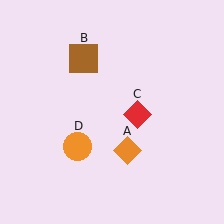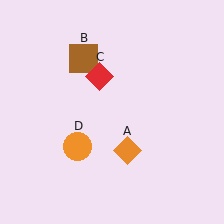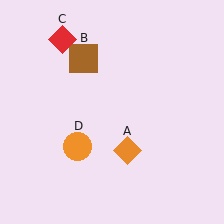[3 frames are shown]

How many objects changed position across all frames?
1 object changed position: red diamond (object C).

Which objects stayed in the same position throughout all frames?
Orange diamond (object A) and brown square (object B) and orange circle (object D) remained stationary.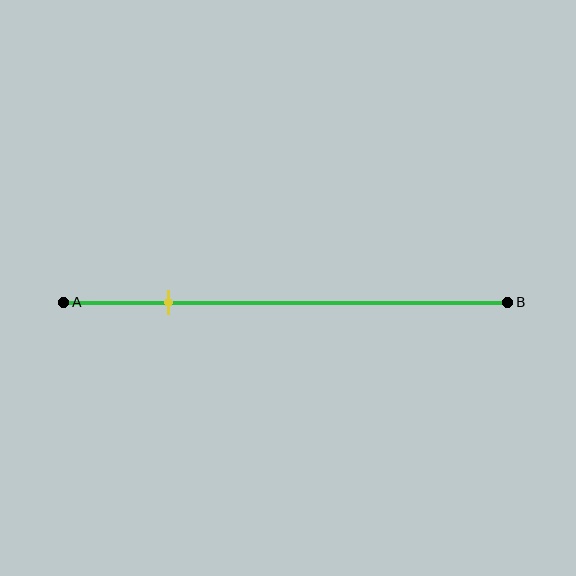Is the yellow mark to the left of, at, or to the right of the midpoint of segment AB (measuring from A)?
The yellow mark is to the left of the midpoint of segment AB.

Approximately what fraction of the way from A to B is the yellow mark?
The yellow mark is approximately 25% of the way from A to B.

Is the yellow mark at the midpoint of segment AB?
No, the mark is at about 25% from A, not at the 50% midpoint.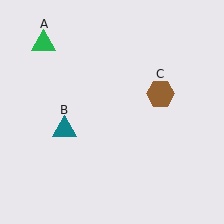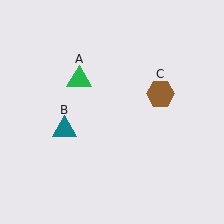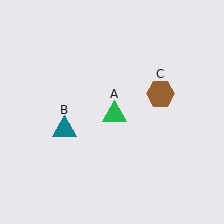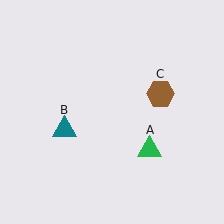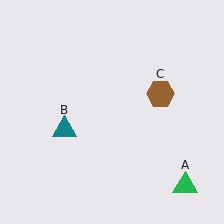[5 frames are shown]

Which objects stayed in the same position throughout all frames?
Teal triangle (object B) and brown hexagon (object C) remained stationary.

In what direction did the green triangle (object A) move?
The green triangle (object A) moved down and to the right.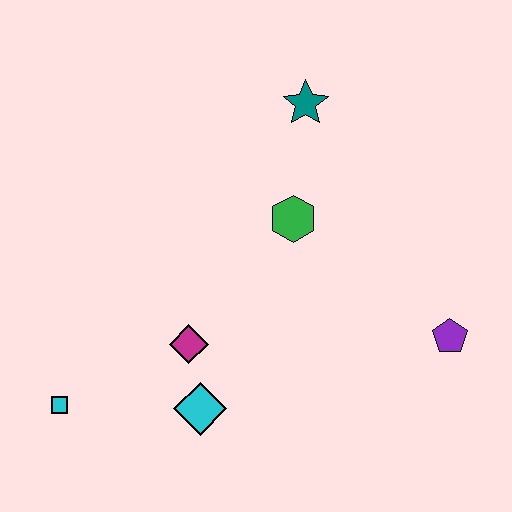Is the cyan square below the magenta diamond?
Yes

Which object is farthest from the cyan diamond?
The teal star is farthest from the cyan diamond.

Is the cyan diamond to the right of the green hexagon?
No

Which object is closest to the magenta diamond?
The cyan diamond is closest to the magenta diamond.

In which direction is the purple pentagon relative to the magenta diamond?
The purple pentagon is to the right of the magenta diamond.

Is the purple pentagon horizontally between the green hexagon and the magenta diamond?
No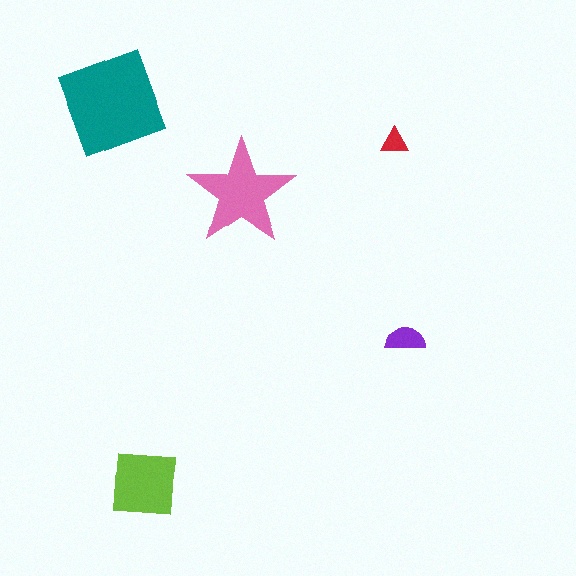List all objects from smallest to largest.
The red triangle, the purple semicircle, the lime square, the pink star, the teal square.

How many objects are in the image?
There are 5 objects in the image.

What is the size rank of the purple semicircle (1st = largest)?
4th.